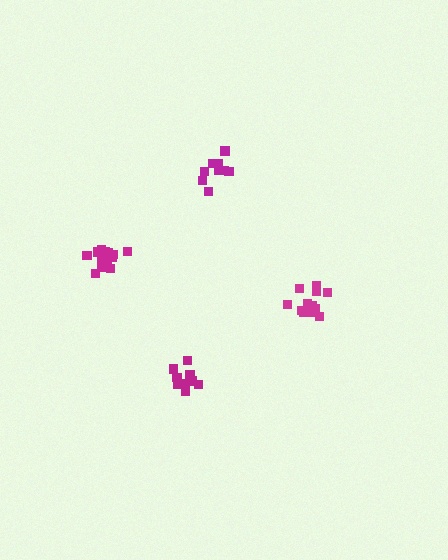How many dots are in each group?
Group 1: 12 dots, Group 2: 9 dots, Group 3: 9 dots, Group 4: 15 dots (45 total).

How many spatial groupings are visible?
There are 4 spatial groupings.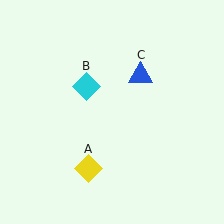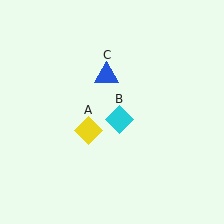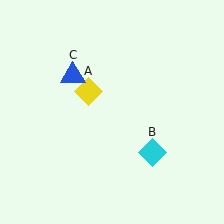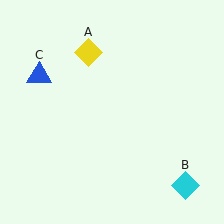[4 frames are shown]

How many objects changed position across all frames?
3 objects changed position: yellow diamond (object A), cyan diamond (object B), blue triangle (object C).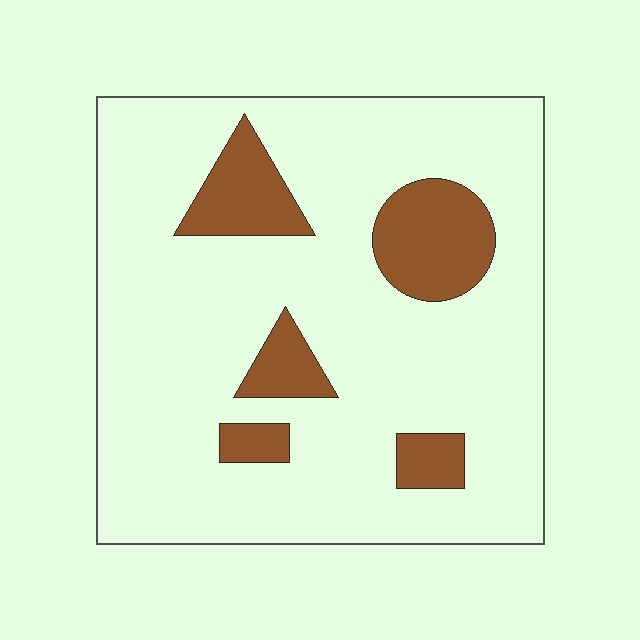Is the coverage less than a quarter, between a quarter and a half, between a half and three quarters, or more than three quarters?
Less than a quarter.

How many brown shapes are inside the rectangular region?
5.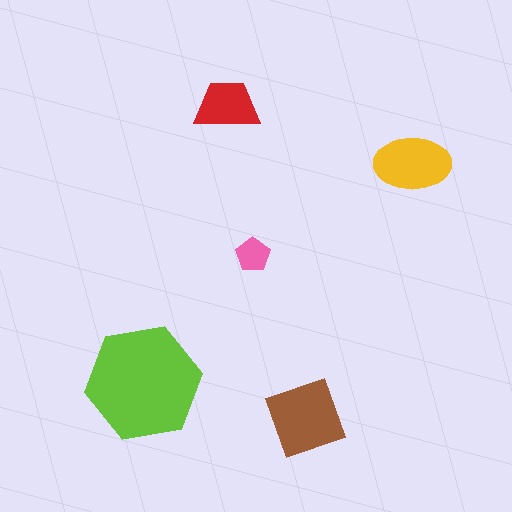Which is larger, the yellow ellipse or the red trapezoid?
The yellow ellipse.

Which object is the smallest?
The pink pentagon.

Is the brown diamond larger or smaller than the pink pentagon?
Larger.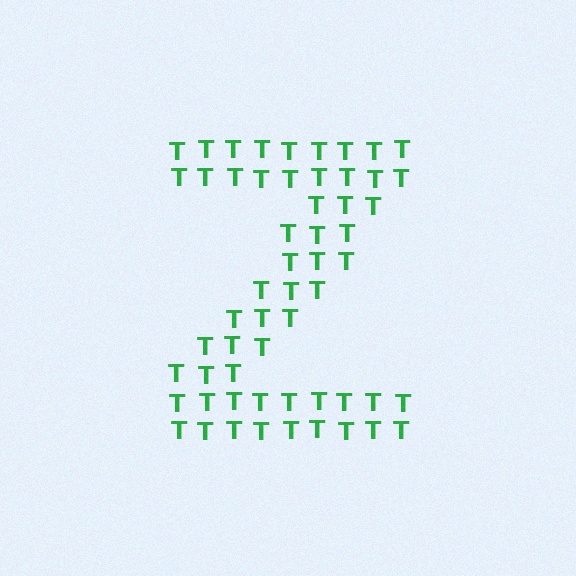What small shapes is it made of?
It is made of small letter T's.